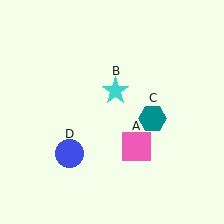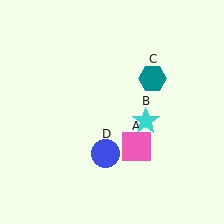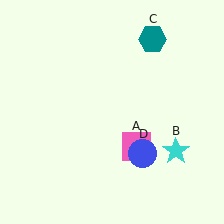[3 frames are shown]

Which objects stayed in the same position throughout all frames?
Pink square (object A) remained stationary.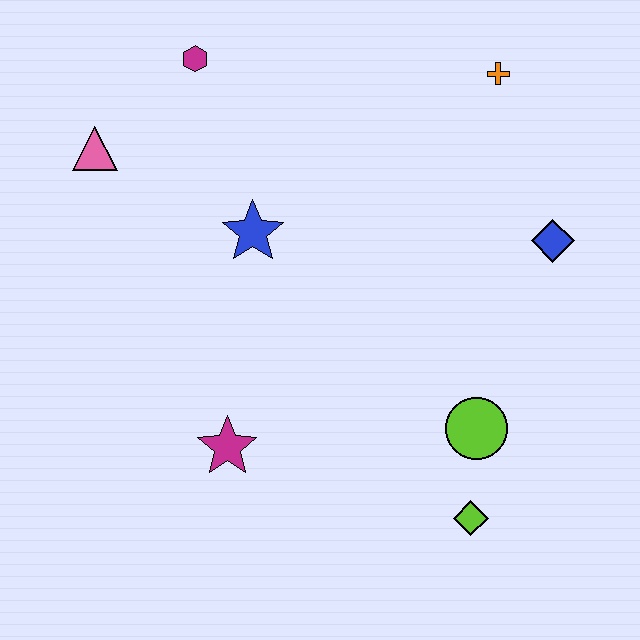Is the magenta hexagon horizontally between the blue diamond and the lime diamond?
No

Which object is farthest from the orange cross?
The magenta star is farthest from the orange cross.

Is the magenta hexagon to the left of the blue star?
Yes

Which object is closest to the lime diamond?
The lime circle is closest to the lime diamond.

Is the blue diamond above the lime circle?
Yes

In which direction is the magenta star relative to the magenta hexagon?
The magenta star is below the magenta hexagon.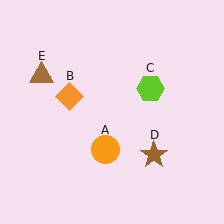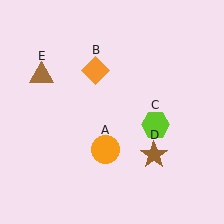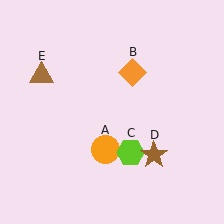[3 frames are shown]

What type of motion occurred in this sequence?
The orange diamond (object B), lime hexagon (object C) rotated clockwise around the center of the scene.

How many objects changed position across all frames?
2 objects changed position: orange diamond (object B), lime hexagon (object C).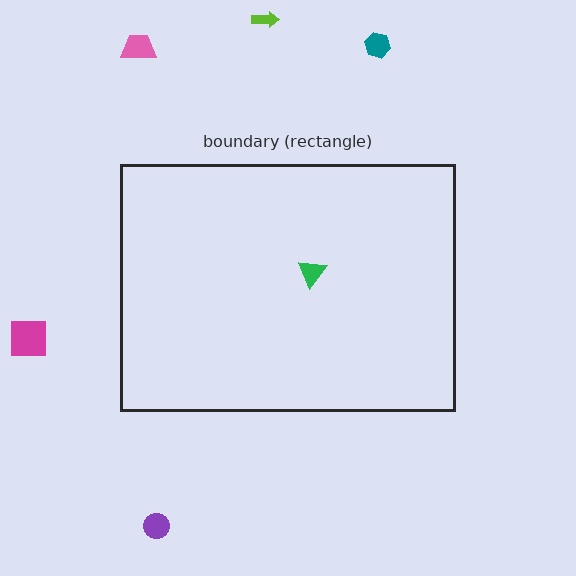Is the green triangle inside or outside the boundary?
Inside.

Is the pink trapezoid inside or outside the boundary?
Outside.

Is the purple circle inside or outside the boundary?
Outside.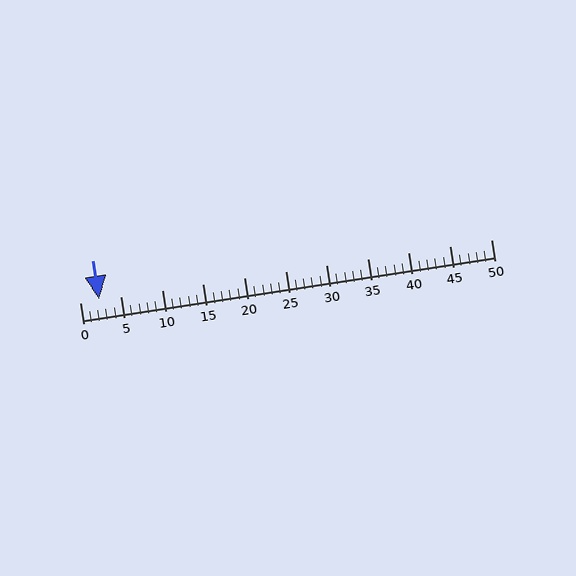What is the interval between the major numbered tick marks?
The major tick marks are spaced 5 units apart.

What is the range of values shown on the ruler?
The ruler shows values from 0 to 50.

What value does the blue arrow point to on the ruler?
The blue arrow points to approximately 2.